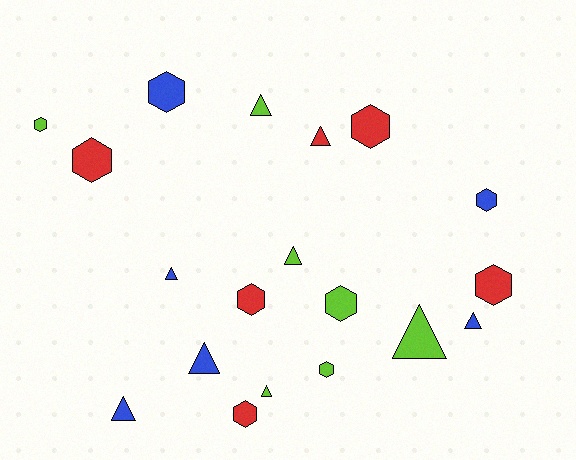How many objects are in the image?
There are 19 objects.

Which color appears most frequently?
Lime, with 7 objects.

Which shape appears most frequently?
Hexagon, with 10 objects.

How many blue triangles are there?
There are 4 blue triangles.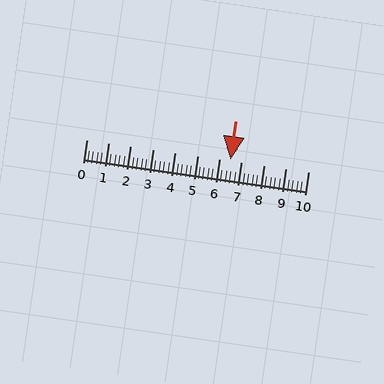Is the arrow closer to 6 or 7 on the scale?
The arrow is closer to 7.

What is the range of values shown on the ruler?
The ruler shows values from 0 to 10.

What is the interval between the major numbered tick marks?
The major tick marks are spaced 1 units apart.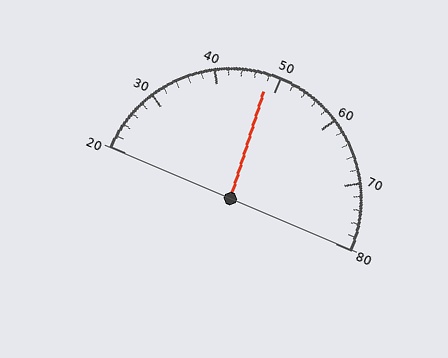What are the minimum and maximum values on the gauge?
The gauge ranges from 20 to 80.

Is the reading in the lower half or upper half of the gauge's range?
The reading is in the lower half of the range (20 to 80).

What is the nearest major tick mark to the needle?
The nearest major tick mark is 50.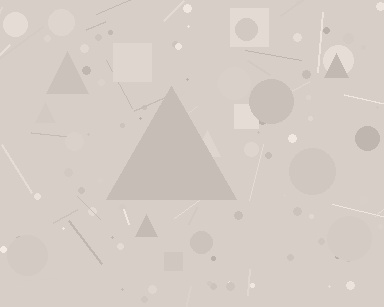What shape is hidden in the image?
A triangle is hidden in the image.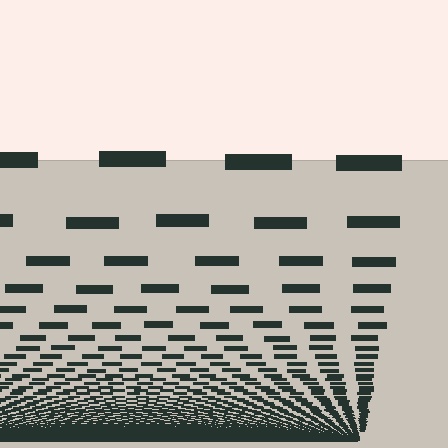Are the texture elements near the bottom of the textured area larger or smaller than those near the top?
Smaller. The gradient is inverted — elements near the bottom are smaller and denser.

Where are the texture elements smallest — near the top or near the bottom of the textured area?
Near the bottom.